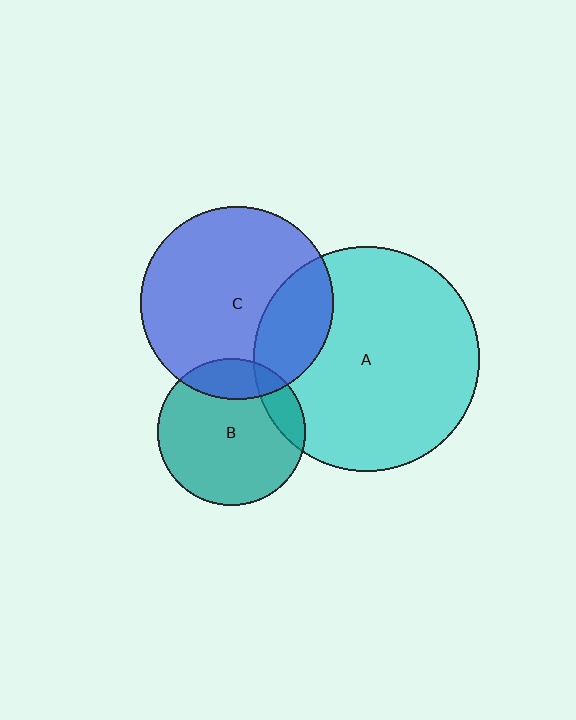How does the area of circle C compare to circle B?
Approximately 1.7 times.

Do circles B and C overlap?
Yes.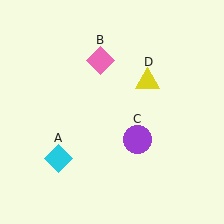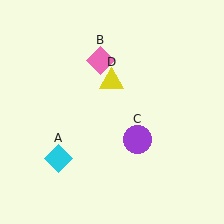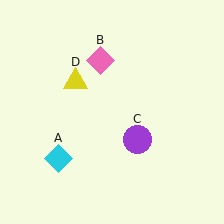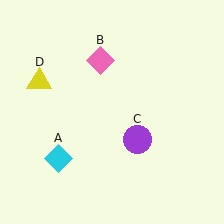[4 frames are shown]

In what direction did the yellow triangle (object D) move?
The yellow triangle (object D) moved left.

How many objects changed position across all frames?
1 object changed position: yellow triangle (object D).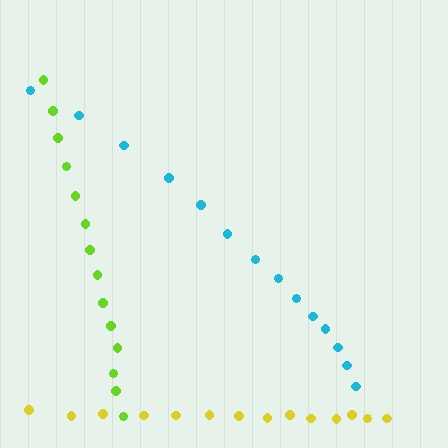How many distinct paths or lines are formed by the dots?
There are 3 distinct paths.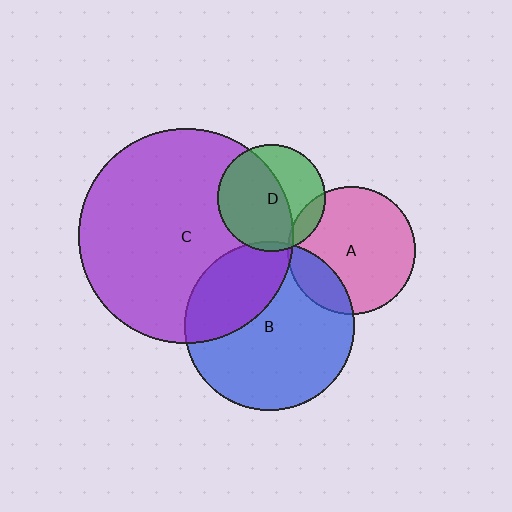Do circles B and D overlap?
Yes.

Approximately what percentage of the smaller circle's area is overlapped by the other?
Approximately 5%.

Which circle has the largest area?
Circle C (purple).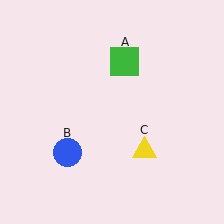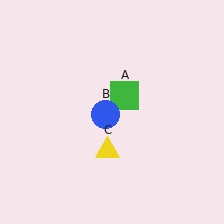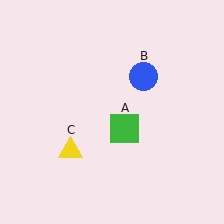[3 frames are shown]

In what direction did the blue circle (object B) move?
The blue circle (object B) moved up and to the right.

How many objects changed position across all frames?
3 objects changed position: green square (object A), blue circle (object B), yellow triangle (object C).